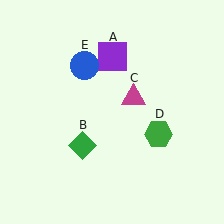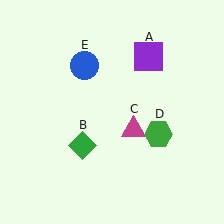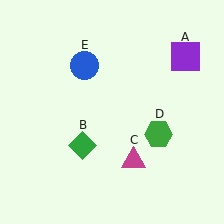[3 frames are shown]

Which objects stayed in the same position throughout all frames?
Green diamond (object B) and green hexagon (object D) and blue circle (object E) remained stationary.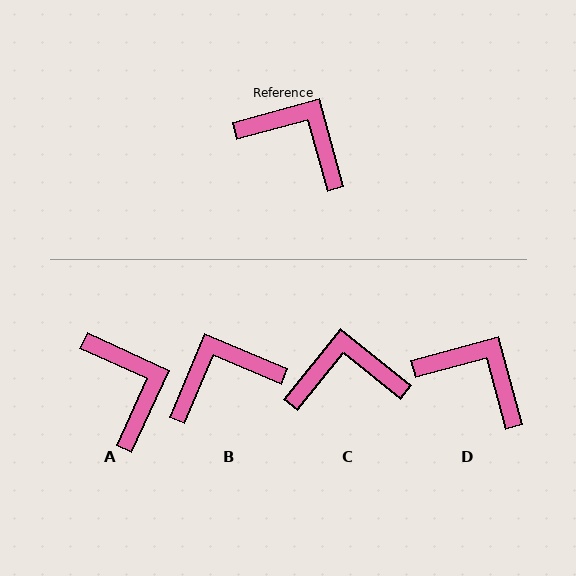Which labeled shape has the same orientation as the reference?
D.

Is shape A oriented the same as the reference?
No, it is off by about 40 degrees.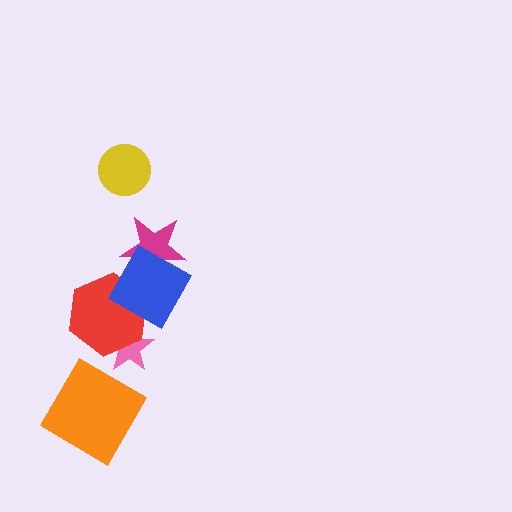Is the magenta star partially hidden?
Yes, it is partially covered by another shape.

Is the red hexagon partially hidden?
Yes, it is partially covered by another shape.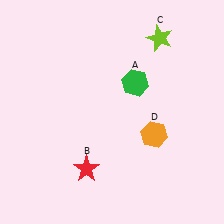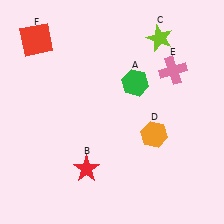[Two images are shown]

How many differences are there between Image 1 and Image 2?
There are 2 differences between the two images.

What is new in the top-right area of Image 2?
A pink cross (E) was added in the top-right area of Image 2.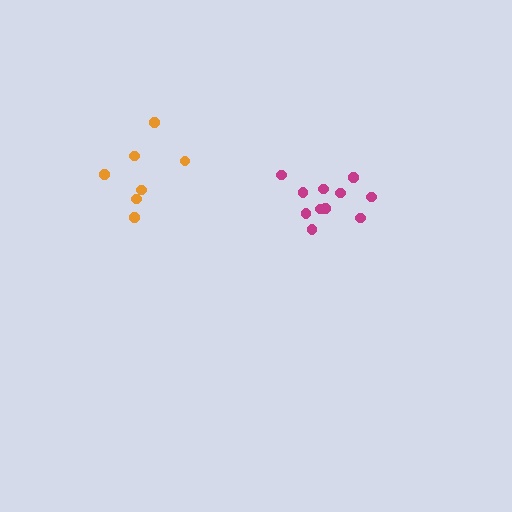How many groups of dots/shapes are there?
There are 2 groups.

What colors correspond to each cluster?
The clusters are colored: magenta, orange.